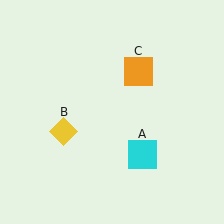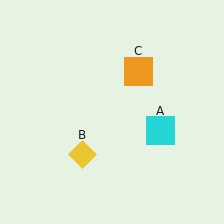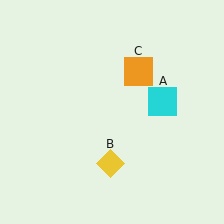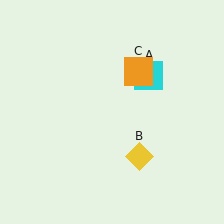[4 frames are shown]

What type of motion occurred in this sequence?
The cyan square (object A), yellow diamond (object B) rotated counterclockwise around the center of the scene.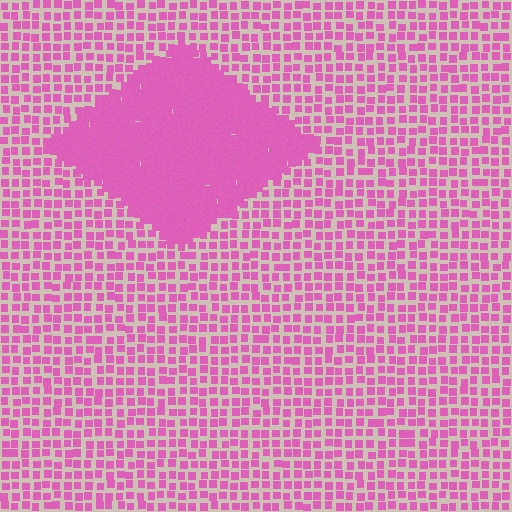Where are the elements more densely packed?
The elements are more densely packed inside the diamond boundary.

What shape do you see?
I see a diamond.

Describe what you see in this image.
The image contains small pink elements arranged at two different densities. A diamond-shaped region is visible where the elements are more densely packed than the surrounding area.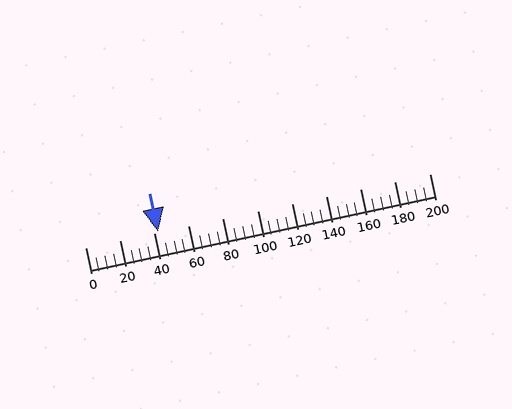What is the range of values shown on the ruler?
The ruler shows values from 0 to 200.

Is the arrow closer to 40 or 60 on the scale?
The arrow is closer to 40.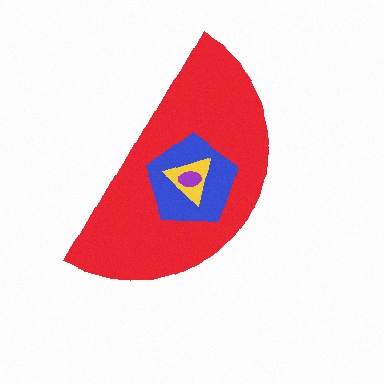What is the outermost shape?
The red semicircle.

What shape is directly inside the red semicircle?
The blue pentagon.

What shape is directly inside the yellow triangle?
The purple ellipse.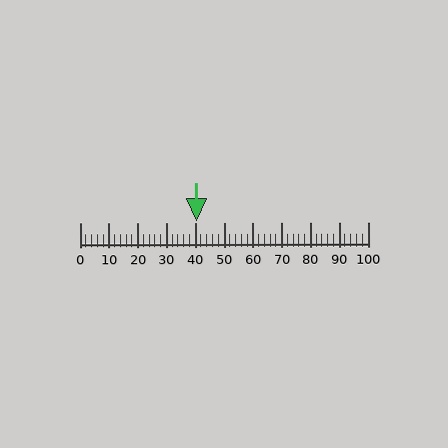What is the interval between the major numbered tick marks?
The major tick marks are spaced 10 units apart.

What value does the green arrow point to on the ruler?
The green arrow points to approximately 40.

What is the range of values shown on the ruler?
The ruler shows values from 0 to 100.